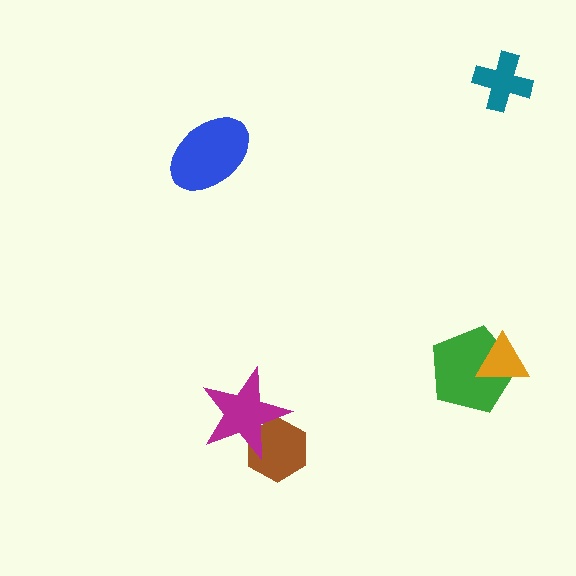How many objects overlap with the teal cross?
0 objects overlap with the teal cross.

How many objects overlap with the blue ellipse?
0 objects overlap with the blue ellipse.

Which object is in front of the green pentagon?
The orange triangle is in front of the green pentagon.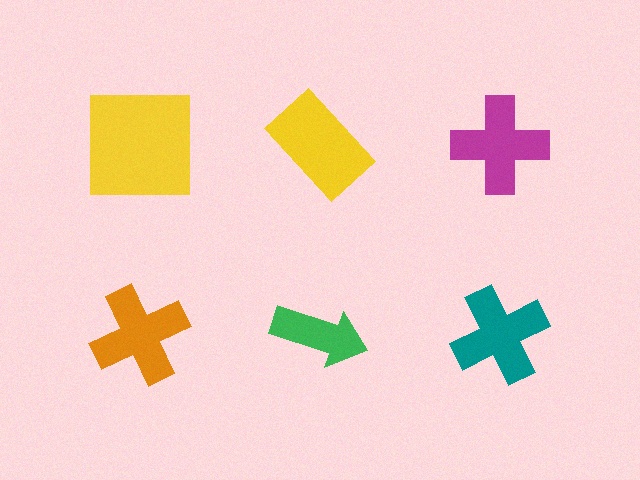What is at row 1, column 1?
A yellow square.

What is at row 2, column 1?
An orange cross.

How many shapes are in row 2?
3 shapes.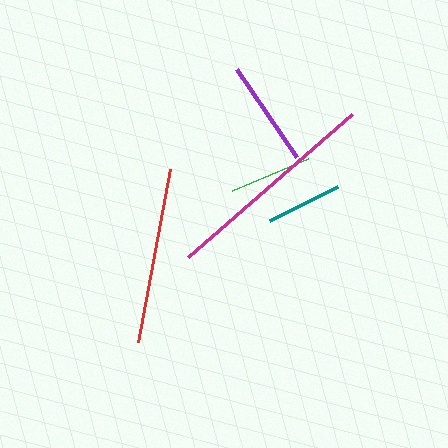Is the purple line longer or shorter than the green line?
The purple line is longer than the green line.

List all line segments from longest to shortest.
From longest to shortest: magenta, red, purple, green, teal.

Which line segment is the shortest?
The teal line is the shortest at approximately 76 pixels.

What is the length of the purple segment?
The purple segment is approximately 106 pixels long.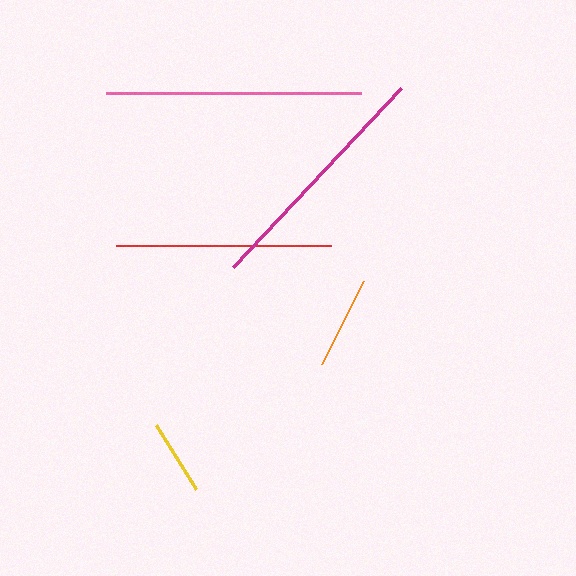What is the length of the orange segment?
The orange segment is approximately 93 pixels long.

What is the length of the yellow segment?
The yellow segment is approximately 76 pixels long.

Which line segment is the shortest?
The yellow line is the shortest at approximately 76 pixels.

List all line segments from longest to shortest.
From longest to shortest: pink, magenta, red, orange, yellow.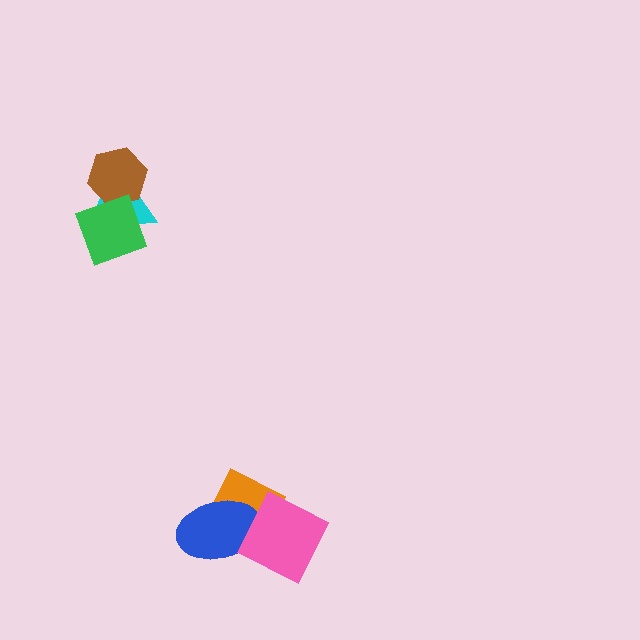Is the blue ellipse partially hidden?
Yes, it is partially covered by another shape.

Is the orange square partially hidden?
Yes, it is partially covered by another shape.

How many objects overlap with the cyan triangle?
2 objects overlap with the cyan triangle.